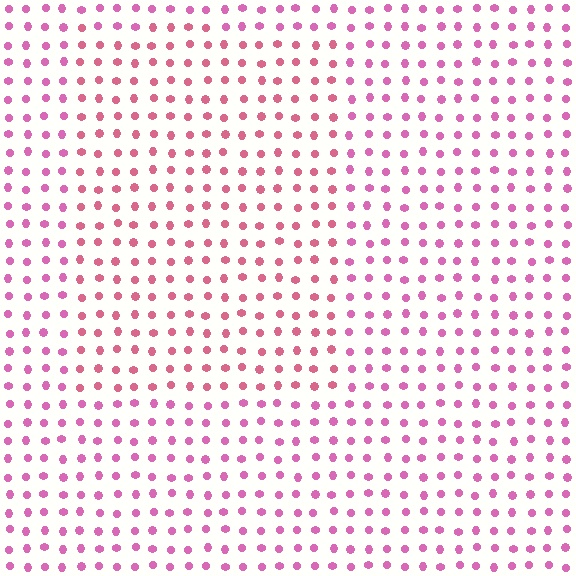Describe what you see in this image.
The image is filled with small pink elements in a uniform arrangement. A rectangle-shaped region is visible where the elements are tinted to a slightly different hue, forming a subtle color boundary.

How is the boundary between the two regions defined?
The boundary is defined purely by a slight shift in hue (about 23 degrees). Spacing, size, and orientation are identical on both sides.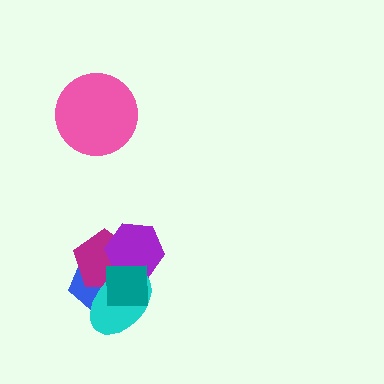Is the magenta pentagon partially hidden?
Yes, it is partially covered by another shape.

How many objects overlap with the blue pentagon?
4 objects overlap with the blue pentagon.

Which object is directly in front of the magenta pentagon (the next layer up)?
The purple hexagon is directly in front of the magenta pentagon.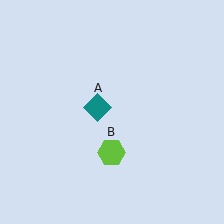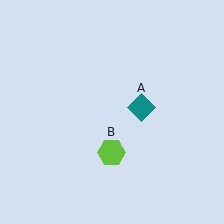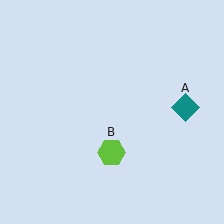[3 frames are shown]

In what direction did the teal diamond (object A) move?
The teal diamond (object A) moved right.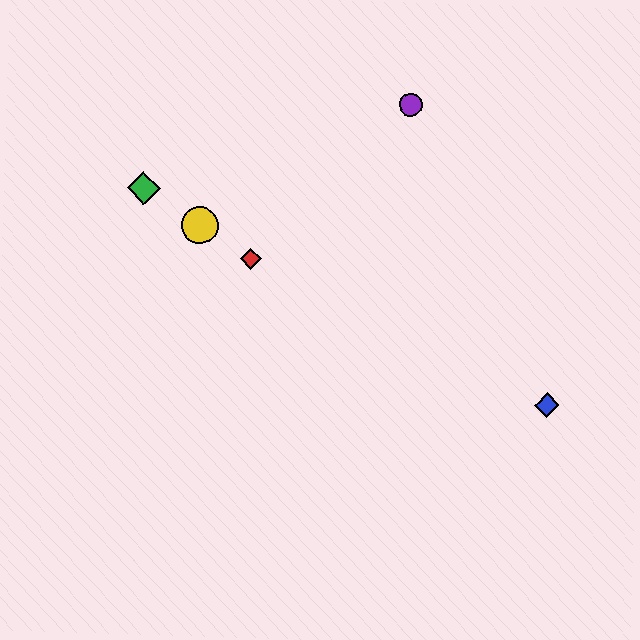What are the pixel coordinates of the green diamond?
The green diamond is at (144, 188).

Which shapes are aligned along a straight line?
The red diamond, the green diamond, the yellow circle are aligned along a straight line.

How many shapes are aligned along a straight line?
3 shapes (the red diamond, the green diamond, the yellow circle) are aligned along a straight line.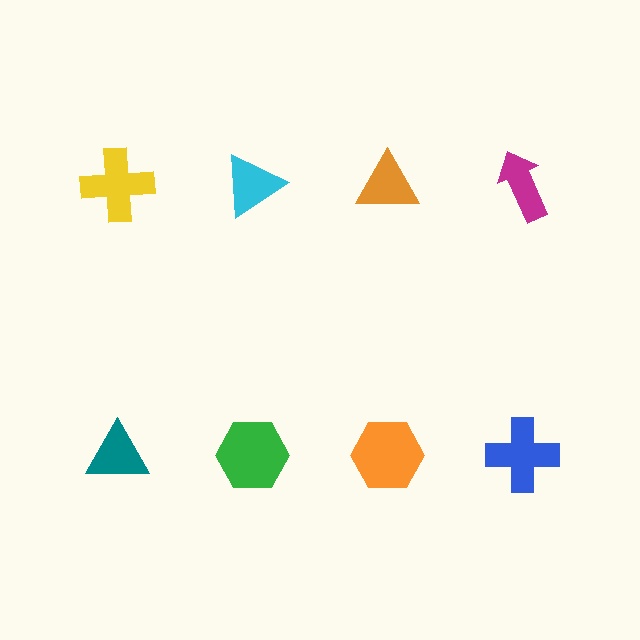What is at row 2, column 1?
A teal triangle.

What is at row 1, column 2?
A cyan triangle.